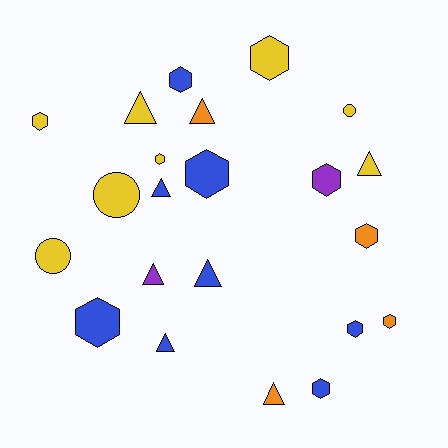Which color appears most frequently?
Yellow, with 8 objects.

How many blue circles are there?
There are no blue circles.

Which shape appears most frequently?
Hexagon, with 11 objects.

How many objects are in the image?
There are 22 objects.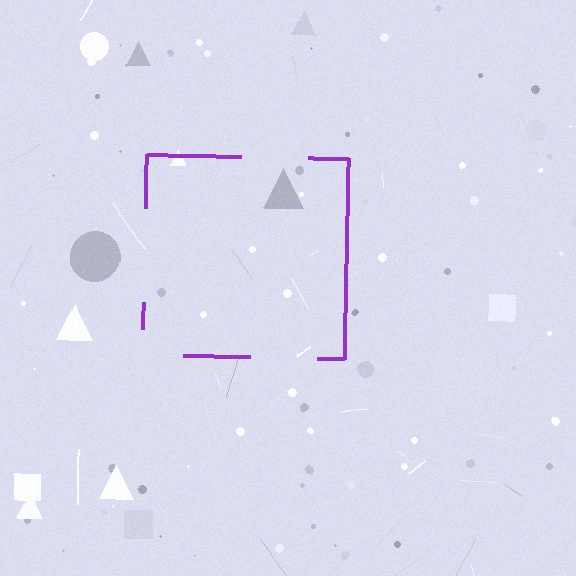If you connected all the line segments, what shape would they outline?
They would outline a square.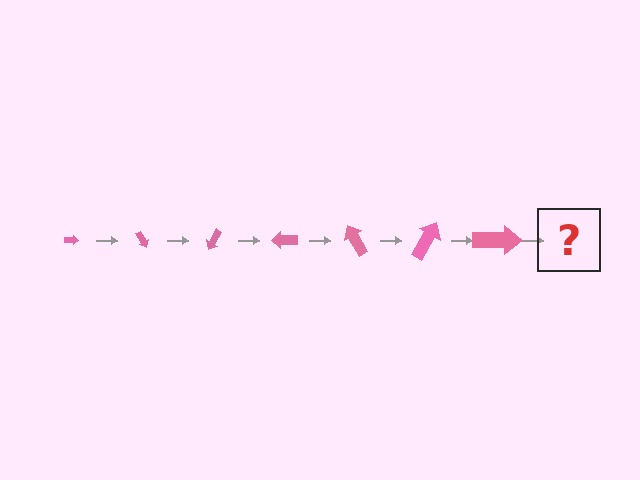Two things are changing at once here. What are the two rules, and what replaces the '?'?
The two rules are that the arrow grows larger each step and it rotates 60 degrees each step. The '?' should be an arrow, larger than the previous one and rotated 420 degrees from the start.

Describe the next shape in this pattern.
It should be an arrow, larger than the previous one and rotated 420 degrees from the start.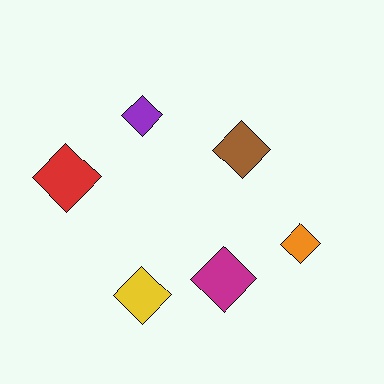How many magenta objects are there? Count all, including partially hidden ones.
There is 1 magenta object.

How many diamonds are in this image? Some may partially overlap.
There are 6 diamonds.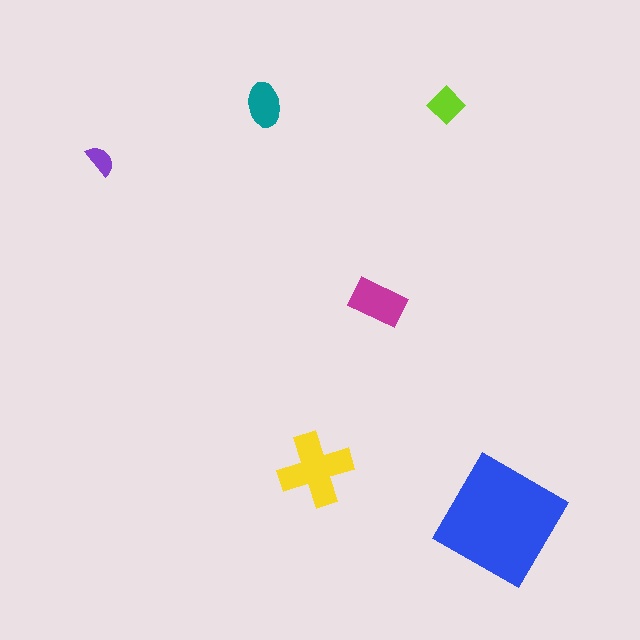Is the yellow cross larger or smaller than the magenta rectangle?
Larger.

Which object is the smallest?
The purple semicircle.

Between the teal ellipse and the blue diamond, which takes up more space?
The blue diamond.